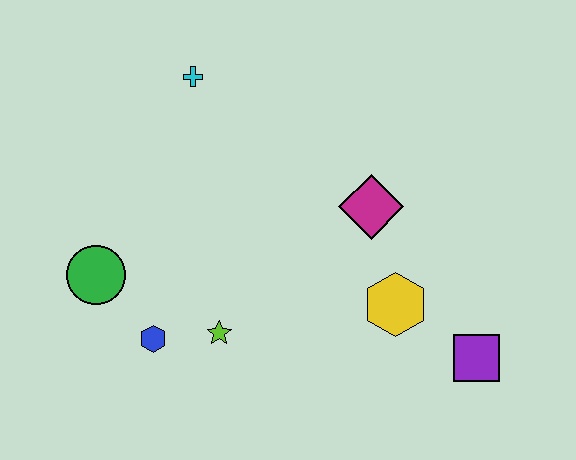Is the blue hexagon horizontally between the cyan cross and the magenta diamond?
No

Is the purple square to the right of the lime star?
Yes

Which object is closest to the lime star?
The blue hexagon is closest to the lime star.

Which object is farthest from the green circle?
The purple square is farthest from the green circle.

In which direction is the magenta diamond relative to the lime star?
The magenta diamond is to the right of the lime star.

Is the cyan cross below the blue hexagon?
No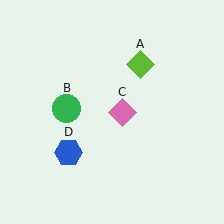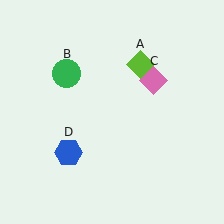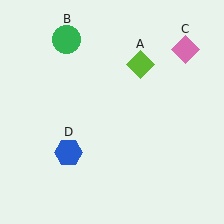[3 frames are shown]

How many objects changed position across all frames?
2 objects changed position: green circle (object B), pink diamond (object C).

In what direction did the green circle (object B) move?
The green circle (object B) moved up.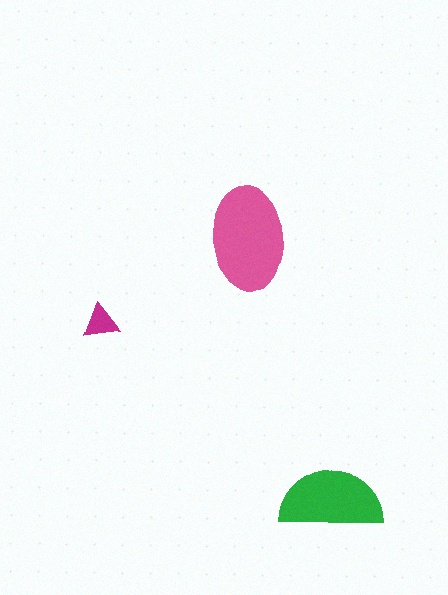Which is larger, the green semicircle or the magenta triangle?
The green semicircle.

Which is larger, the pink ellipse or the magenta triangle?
The pink ellipse.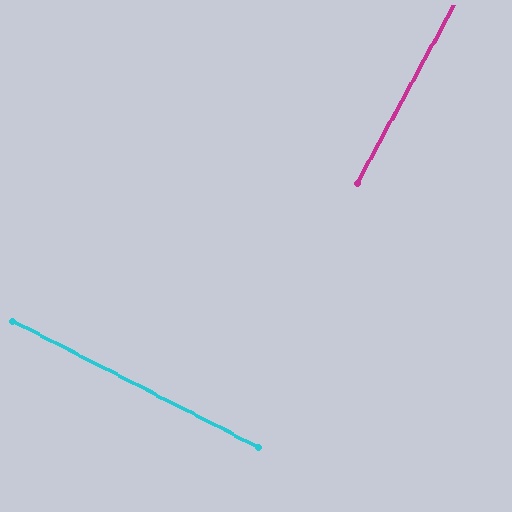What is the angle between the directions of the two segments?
Approximately 89 degrees.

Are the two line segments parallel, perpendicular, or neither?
Perpendicular — they meet at approximately 89°.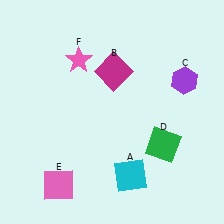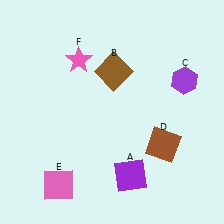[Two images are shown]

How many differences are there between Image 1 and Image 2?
There are 3 differences between the two images.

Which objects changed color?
A changed from cyan to purple. B changed from magenta to brown. D changed from green to brown.